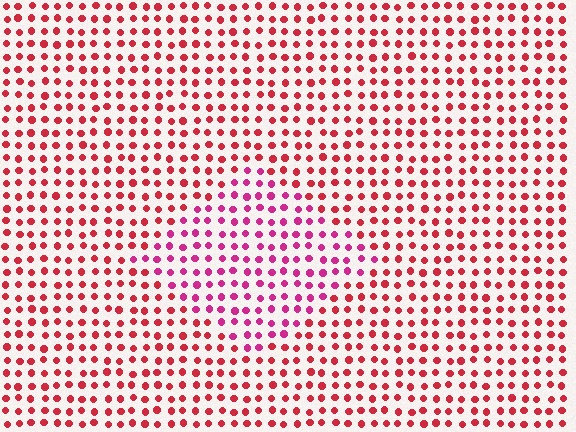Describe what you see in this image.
The image is filled with small red elements in a uniform arrangement. A diamond-shaped region is visible where the elements are tinted to a slightly different hue, forming a subtle color boundary.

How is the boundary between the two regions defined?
The boundary is defined purely by a slight shift in hue (about 30 degrees). Spacing, size, and orientation are identical on both sides.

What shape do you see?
I see a diamond.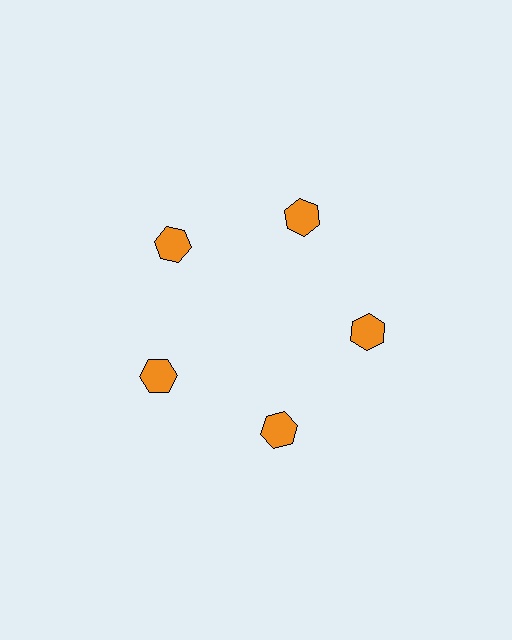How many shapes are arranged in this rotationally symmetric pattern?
There are 5 shapes, arranged in 5 groups of 1.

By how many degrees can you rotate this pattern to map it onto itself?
The pattern maps onto itself every 72 degrees of rotation.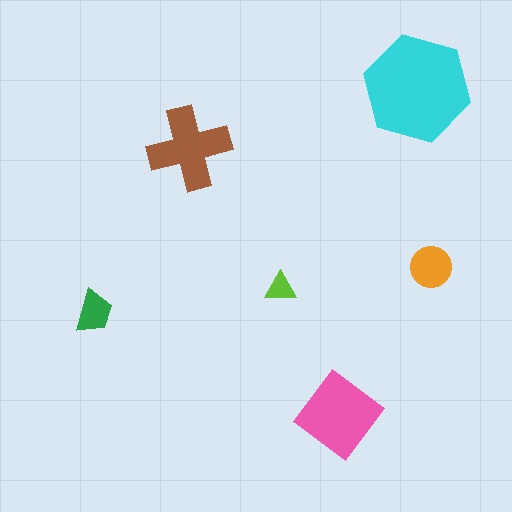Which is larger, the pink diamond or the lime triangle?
The pink diamond.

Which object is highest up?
The cyan hexagon is topmost.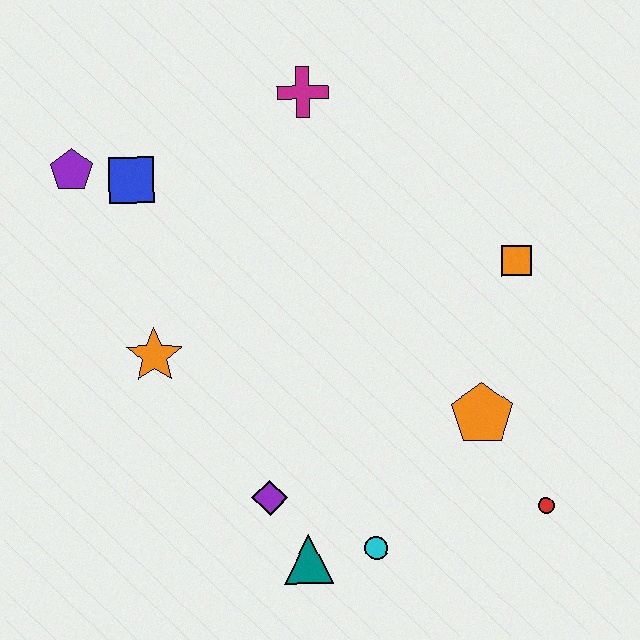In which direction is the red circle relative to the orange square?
The red circle is below the orange square.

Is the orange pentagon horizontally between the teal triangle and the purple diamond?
No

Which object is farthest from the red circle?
The purple pentagon is farthest from the red circle.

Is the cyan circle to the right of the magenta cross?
Yes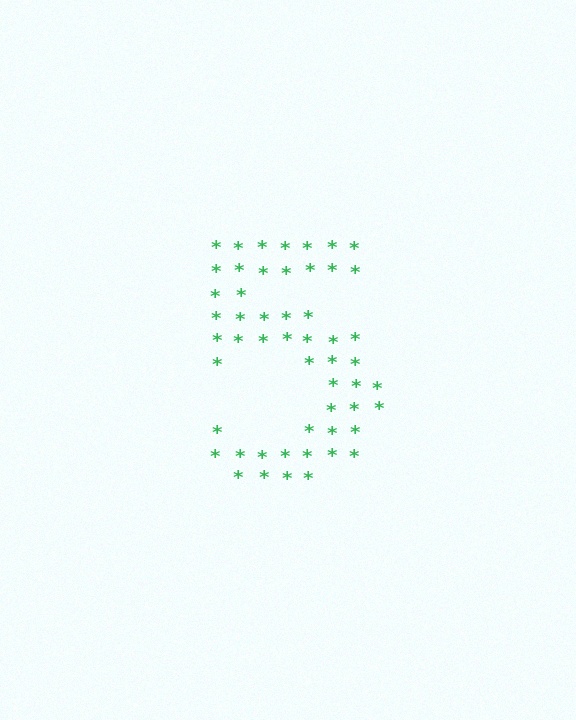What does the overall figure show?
The overall figure shows the digit 5.